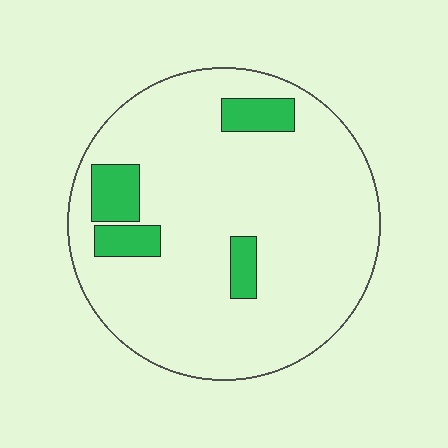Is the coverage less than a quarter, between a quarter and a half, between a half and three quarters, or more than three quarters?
Less than a quarter.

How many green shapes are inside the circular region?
4.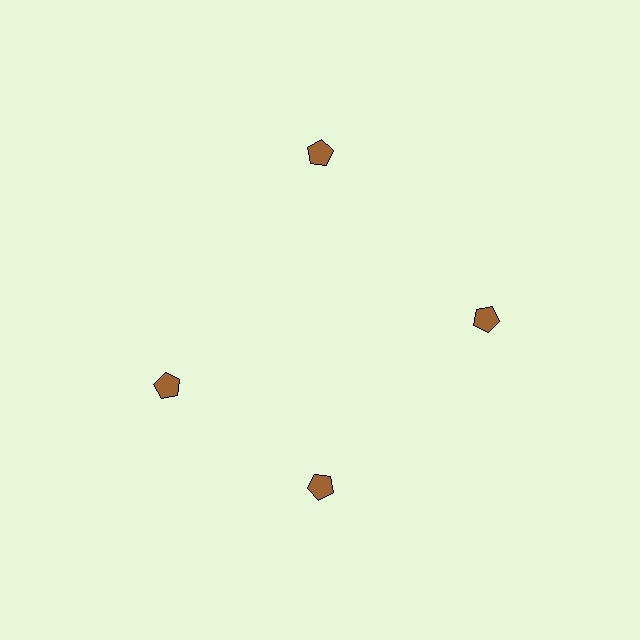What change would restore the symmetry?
The symmetry would be restored by rotating it back into even spacing with its neighbors so that all 4 pentagons sit at equal angles and equal distance from the center.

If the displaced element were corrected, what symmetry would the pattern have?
It would have 4-fold rotational symmetry — the pattern would map onto itself every 90 degrees.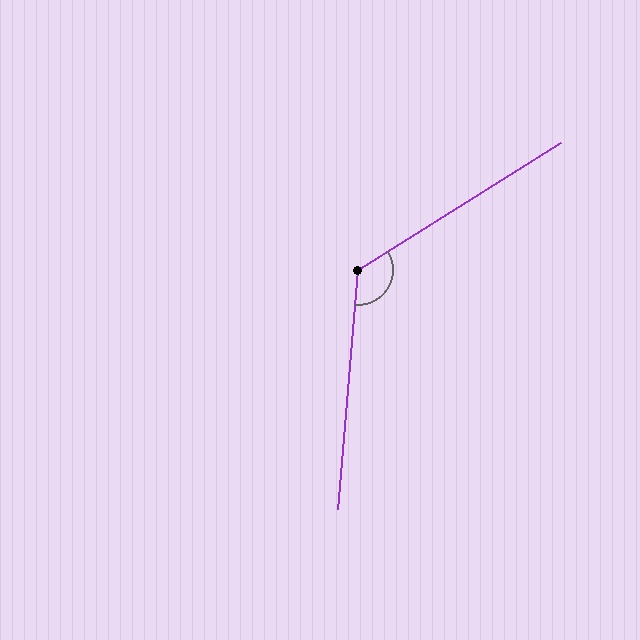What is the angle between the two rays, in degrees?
Approximately 127 degrees.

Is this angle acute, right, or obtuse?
It is obtuse.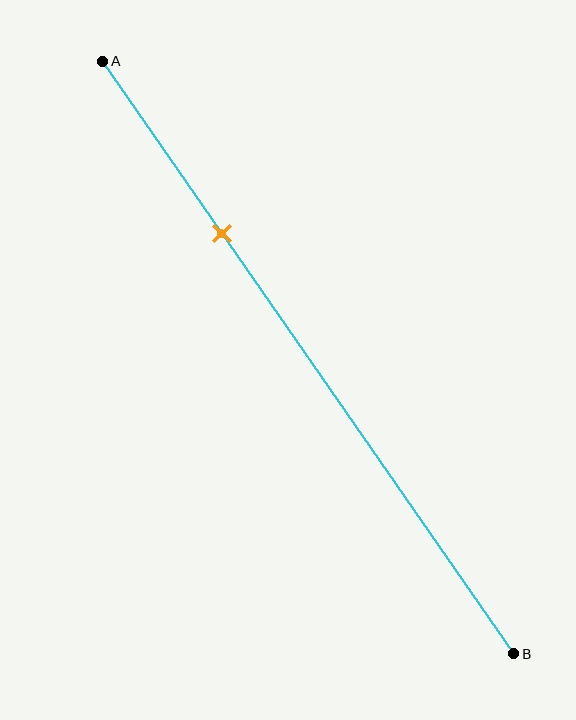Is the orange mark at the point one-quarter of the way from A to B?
No, the mark is at about 30% from A, not at the 25% one-quarter point.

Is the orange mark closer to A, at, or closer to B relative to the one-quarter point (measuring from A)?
The orange mark is closer to point B than the one-quarter point of segment AB.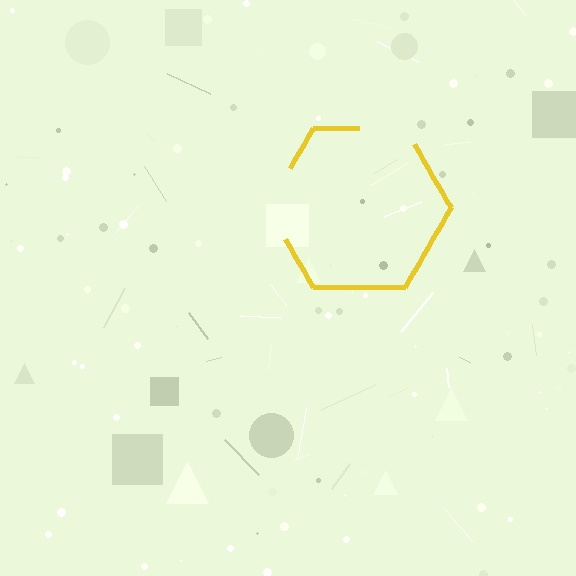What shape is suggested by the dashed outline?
The dashed outline suggests a hexagon.